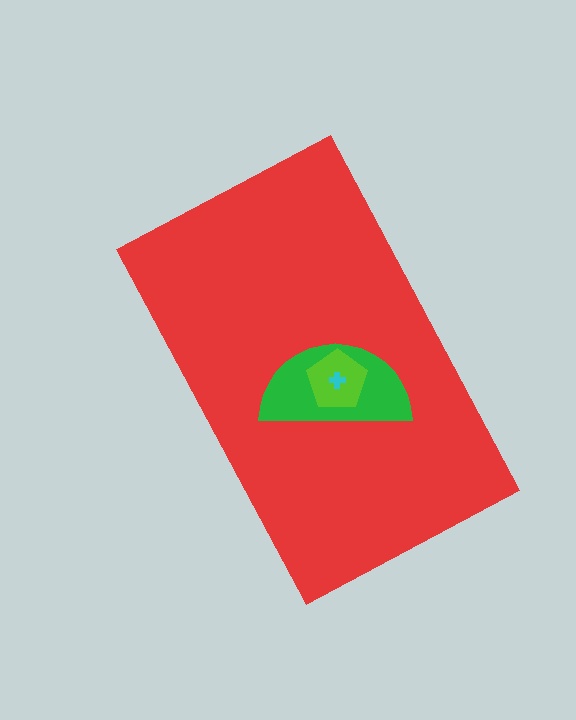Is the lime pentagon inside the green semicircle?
Yes.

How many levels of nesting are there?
4.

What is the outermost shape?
The red rectangle.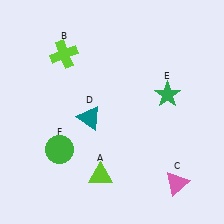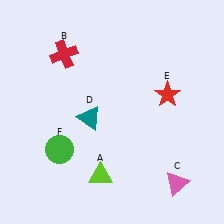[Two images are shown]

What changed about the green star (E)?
In Image 1, E is green. In Image 2, it changed to red.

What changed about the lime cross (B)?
In Image 1, B is lime. In Image 2, it changed to red.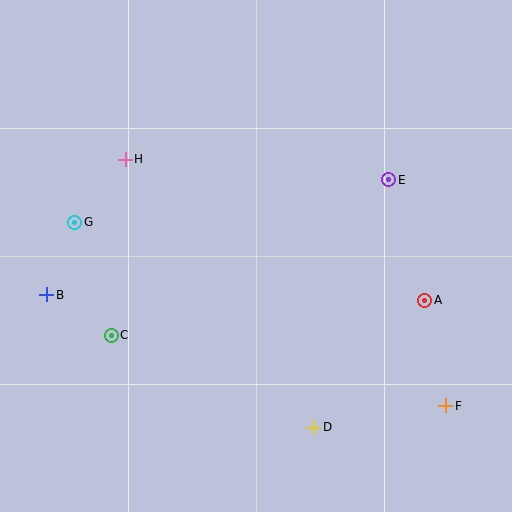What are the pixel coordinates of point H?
Point H is at (125, 159).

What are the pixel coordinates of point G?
Point G is at (75, 222).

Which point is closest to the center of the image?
Point E at (389, 180) is closest to the center.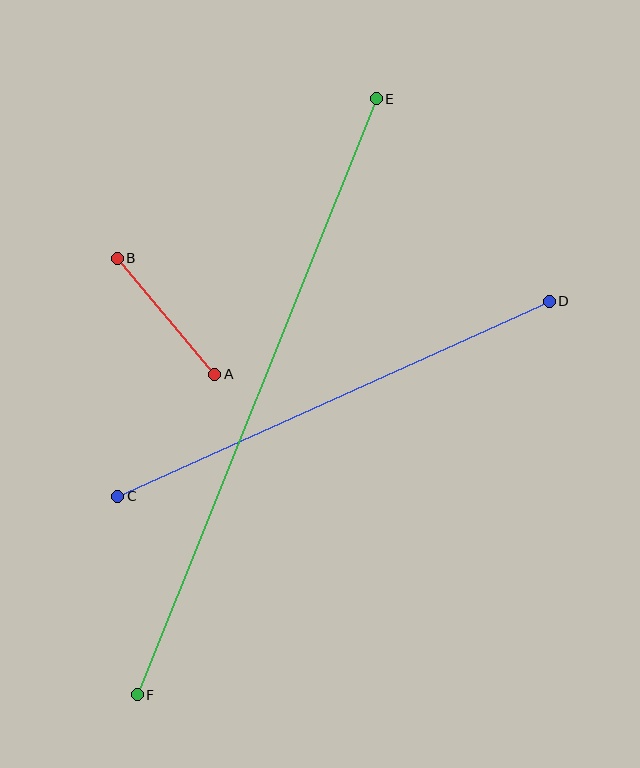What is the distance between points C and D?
The distance is approximately 474 pixels.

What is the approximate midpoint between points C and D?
The midpoint is at approximately (333, 399) pixels.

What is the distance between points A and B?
The distance is approximately 151 pixels.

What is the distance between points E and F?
The distance is approximately 642 pixels.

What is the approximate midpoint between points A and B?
The midpoint is at approximately (166, 316) pixels.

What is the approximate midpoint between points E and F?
The midpoint is at approximately (257, 397) pixels.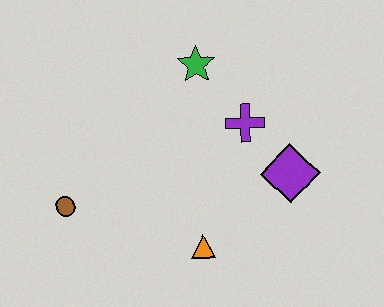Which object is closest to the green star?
The purple cross is closest to the green star.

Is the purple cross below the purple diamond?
No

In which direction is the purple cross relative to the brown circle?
The purple cross is to the right of the brown circle.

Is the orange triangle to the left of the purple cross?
Yes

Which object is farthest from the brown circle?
The purple diamond is farthest from the brown circle.